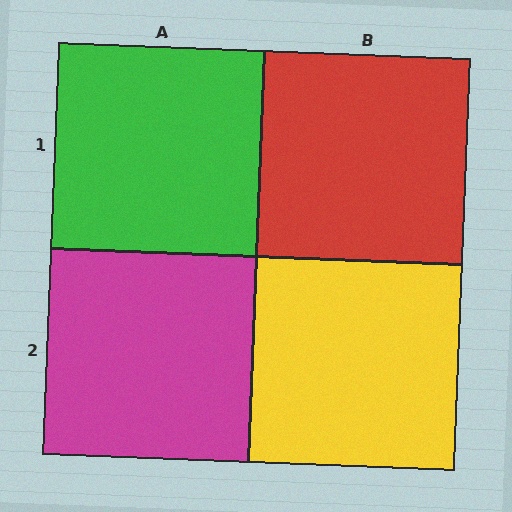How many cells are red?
1 cell is red.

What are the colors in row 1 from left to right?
Green, red.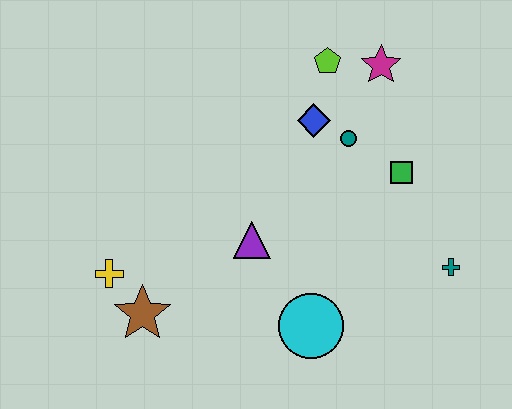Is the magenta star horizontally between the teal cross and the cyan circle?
Yes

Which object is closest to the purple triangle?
The cyan circle is closest to the purple triangle.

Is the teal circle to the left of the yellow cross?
No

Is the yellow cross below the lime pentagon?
Yes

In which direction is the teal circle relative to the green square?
The teal circle is to the left of the green square.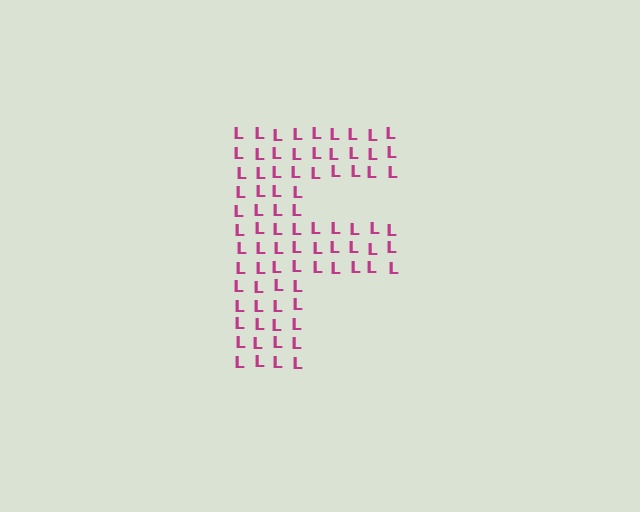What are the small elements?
The small elements are letter L's.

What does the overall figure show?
The overall figure shows the letter F.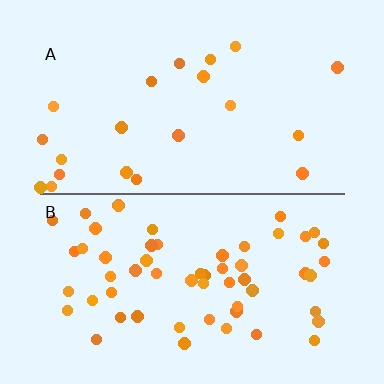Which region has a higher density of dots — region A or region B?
B (the bottom).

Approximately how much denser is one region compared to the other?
Approximately 2.7× — region B over region A.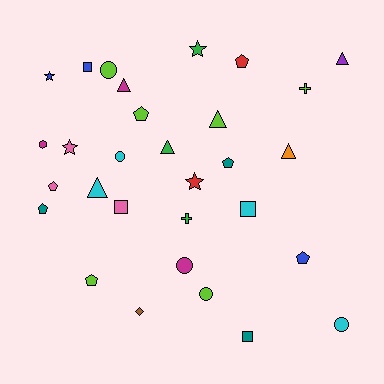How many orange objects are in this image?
There is 1 orange object.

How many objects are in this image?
There are 30 objects.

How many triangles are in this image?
There are 6 triangles.